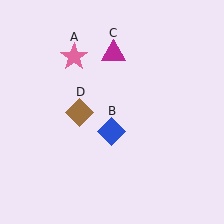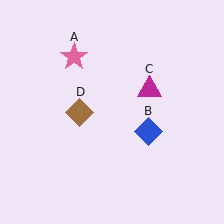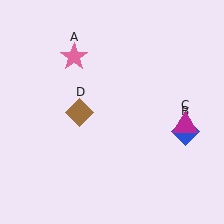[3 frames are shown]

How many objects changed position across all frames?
2 objects changed position: blue diamond (object B), magenta triangle (object C).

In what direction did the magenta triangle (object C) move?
The magenta triangle (object C) moved down and to the right.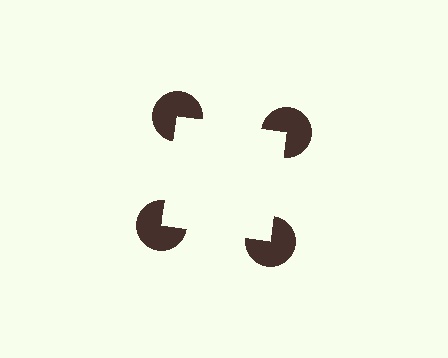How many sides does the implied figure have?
4 sides.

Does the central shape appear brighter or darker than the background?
It typically appears slightly brighter than the background, even though no actual brightness change is drawn.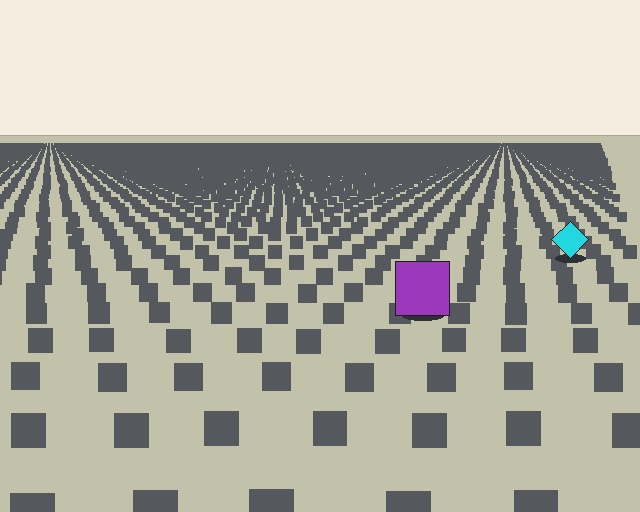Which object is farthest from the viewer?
The cyan diamond is farthest from the viewer. It appears smaller and the ground texture around it is denser.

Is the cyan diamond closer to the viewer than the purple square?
No. The purple square is closer — you can tell from the texture gradient: the ground texture is coarser near it.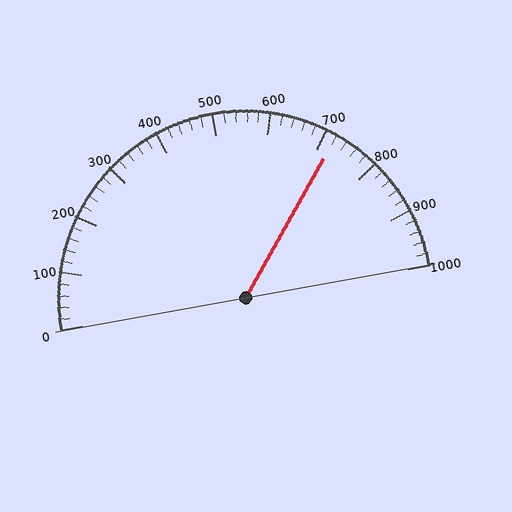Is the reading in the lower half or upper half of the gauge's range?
The reading is in the upper half of the range (0 to 1000).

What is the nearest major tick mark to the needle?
The nearest major tick mark is 700.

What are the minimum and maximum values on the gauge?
The gauge ranges from 0 to 1000.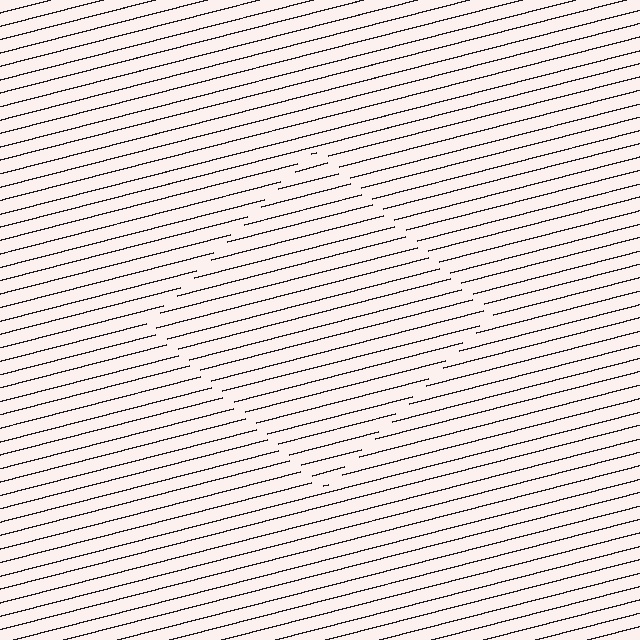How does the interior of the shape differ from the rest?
The interior of the shape contains the same grating, shifted by half a period — the contour is defined by the phase discontinuity where line-ends from the inner and outer gratings abut.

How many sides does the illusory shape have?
4 sides — the line-ends trace a square.